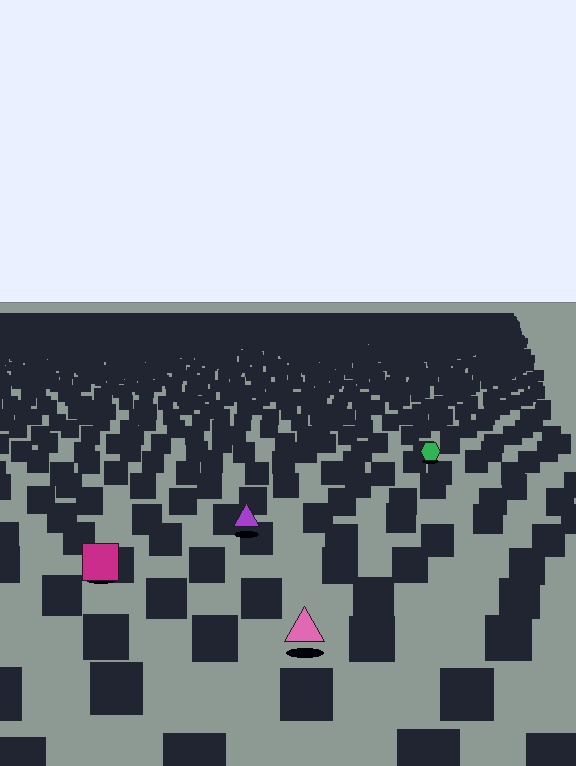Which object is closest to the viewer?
The pink triangle is closest. The texture marks near it are larger and more spread out.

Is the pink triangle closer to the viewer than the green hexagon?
Yes. The pink triangle is closer — you can tell from the texture gradient: the ground texture is coarser near it.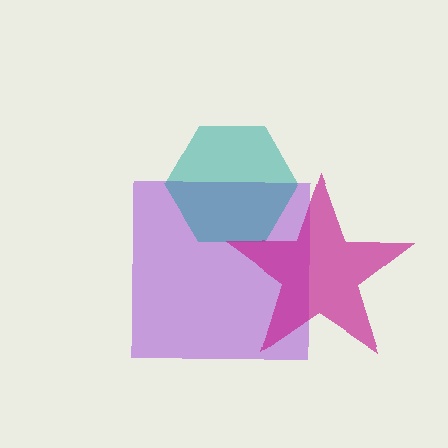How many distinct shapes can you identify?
There are 3 distinct shapes: a purple square, a teal hexagon, a magenta star.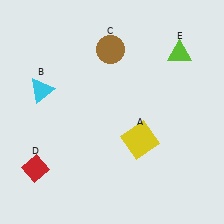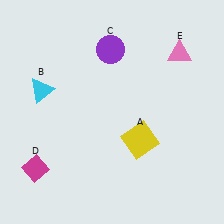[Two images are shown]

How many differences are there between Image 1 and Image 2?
There are 3 differences between the two images.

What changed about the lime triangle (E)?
In Image 1, E is lime. In Image 2, it changed to pink.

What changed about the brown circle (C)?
In Image 1, C is brown. In Image 2, it changed to purple.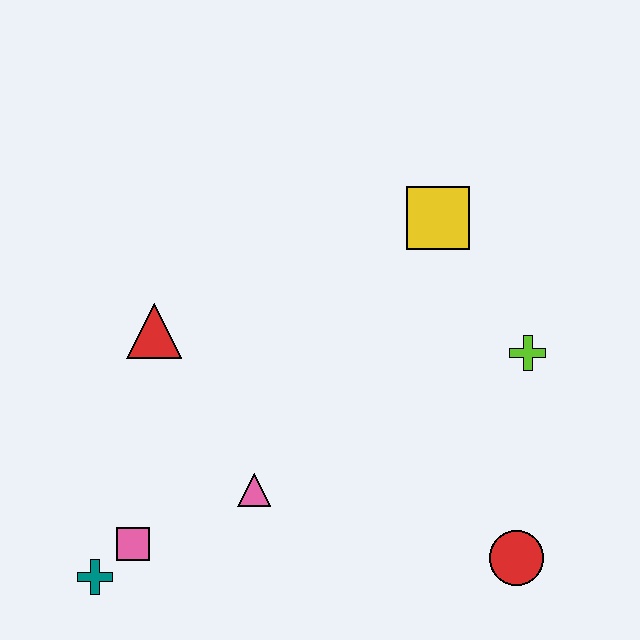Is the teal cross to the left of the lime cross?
Yes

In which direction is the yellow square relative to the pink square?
The yellow square is above the pink square.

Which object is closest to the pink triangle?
The pink square is closest to the pink triangle.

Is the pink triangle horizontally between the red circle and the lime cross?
No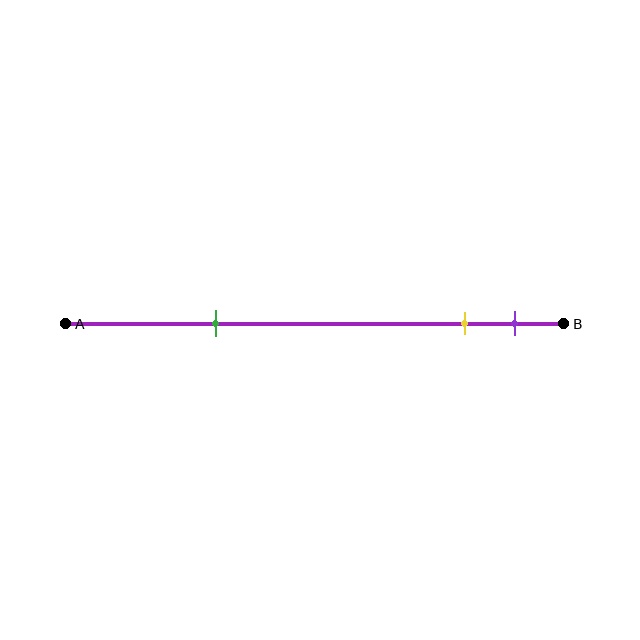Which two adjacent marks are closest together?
The yellow and purple marks are the closest adjacent pair.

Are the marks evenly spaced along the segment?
No, the marks are not evenly spaced.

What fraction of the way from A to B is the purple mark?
The purple mark is approximately 90% (0.9) of the way from A to B.